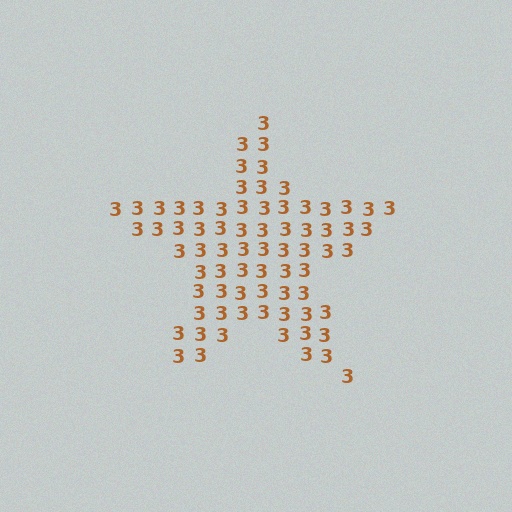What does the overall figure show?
The overall figure shows a star.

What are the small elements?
The small elements are digit 3's.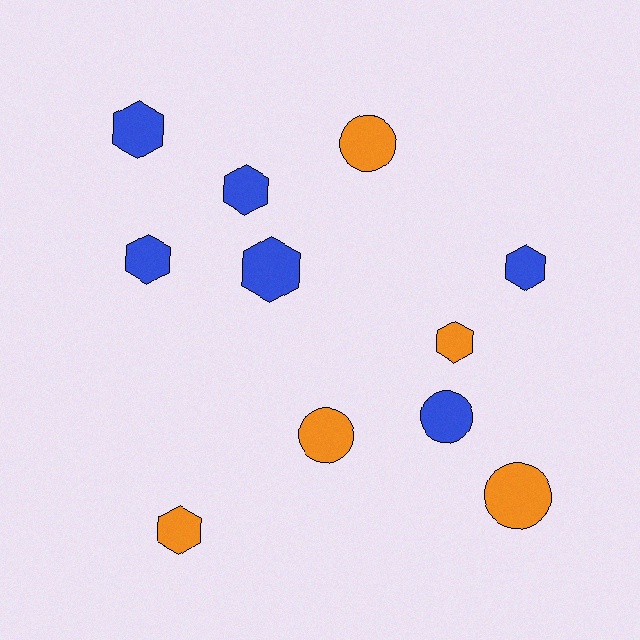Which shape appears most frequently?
Hexagon, with 7 objects.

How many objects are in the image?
There are 11 objects.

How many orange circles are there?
There are 3 orange circles.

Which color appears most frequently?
Blue, with 6 objects.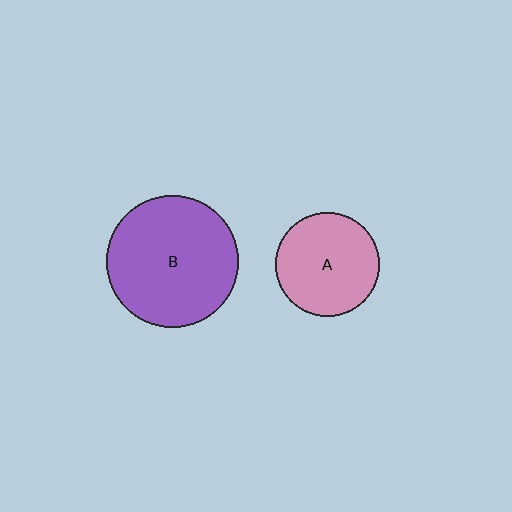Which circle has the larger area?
Circle B (purple).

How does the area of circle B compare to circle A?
Approximately 1.6 times.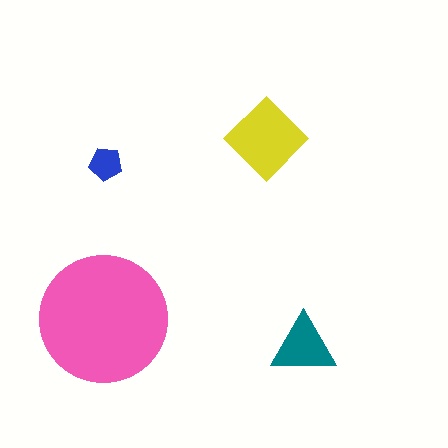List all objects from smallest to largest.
The blue pentagon, the teal triangle, the yellow diamond, the pink circle.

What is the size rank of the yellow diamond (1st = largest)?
2nd.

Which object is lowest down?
The teal triangle is bottommost.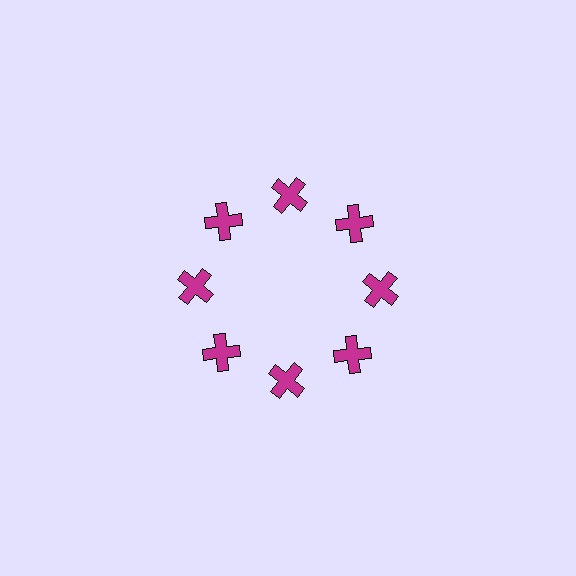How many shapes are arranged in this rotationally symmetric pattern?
There are 8 shapes, arranged in 8 groups of 1.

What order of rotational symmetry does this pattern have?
This pattern has 8-fold rotational symmetry.